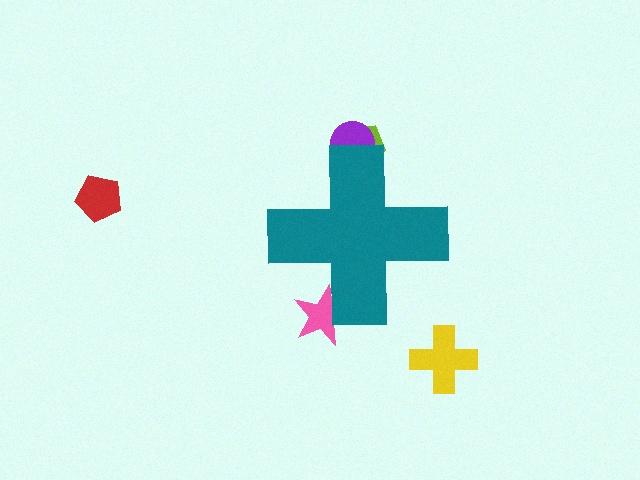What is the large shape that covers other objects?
A teal cross.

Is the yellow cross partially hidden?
No, the yellow cross is fully visible.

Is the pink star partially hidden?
Yes, the pink star is partially hidden behind the teal cross.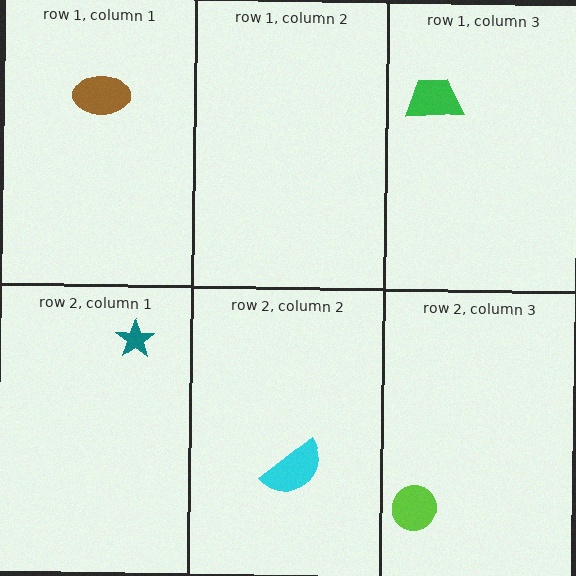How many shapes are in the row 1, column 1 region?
1.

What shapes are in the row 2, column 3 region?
The lime circle.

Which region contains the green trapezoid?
The row 1, column 3 region.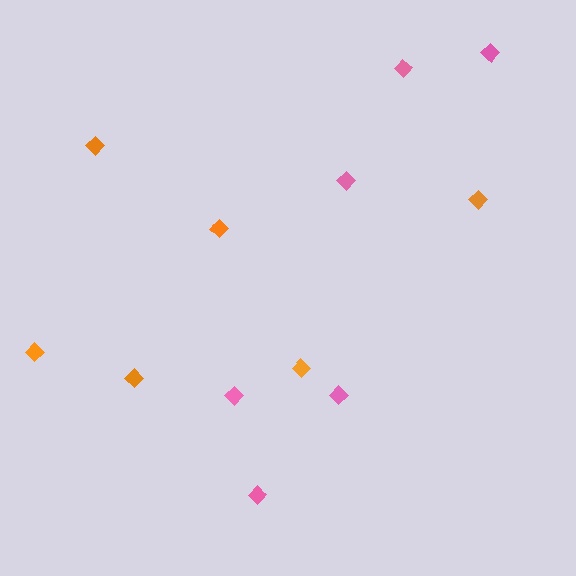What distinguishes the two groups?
There are 2 groups: one group of orange diamonds (6) and one group of pink diamonds (6).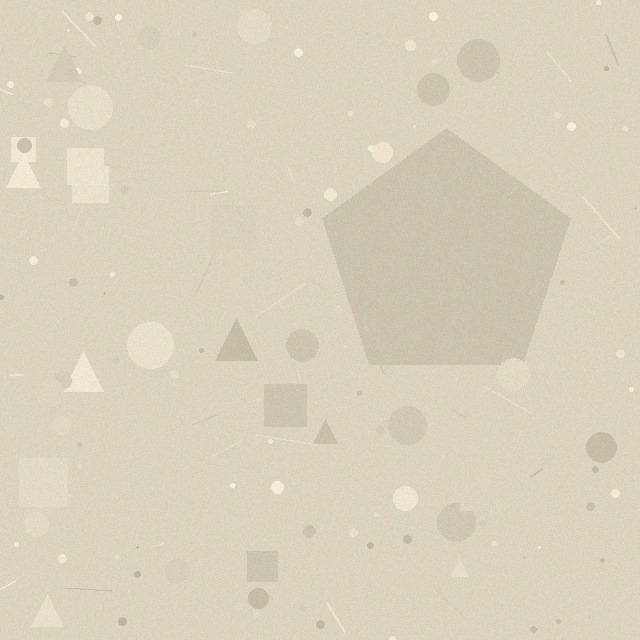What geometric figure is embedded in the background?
A pentagon is embedded in the background.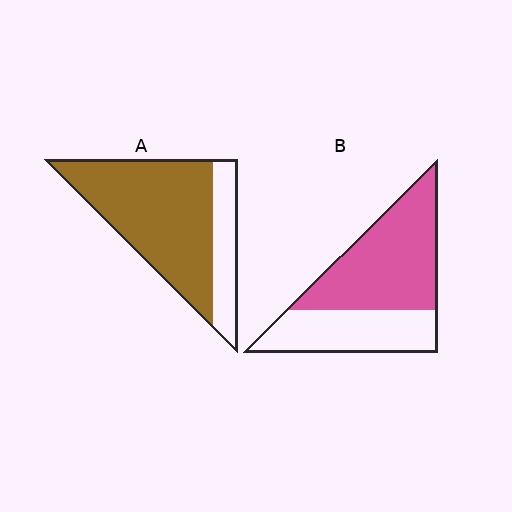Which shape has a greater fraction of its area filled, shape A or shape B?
Shape A.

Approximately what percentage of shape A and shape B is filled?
A is approximately 75% and B is approximately 60%.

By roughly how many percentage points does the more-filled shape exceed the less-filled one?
By roughly 15 percentage points (A over B).